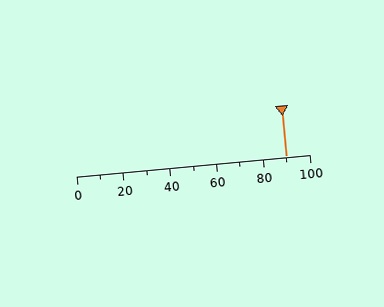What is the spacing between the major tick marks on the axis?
The major ticks are spaced 20 apart.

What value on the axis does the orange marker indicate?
The marker indicates approximately 90.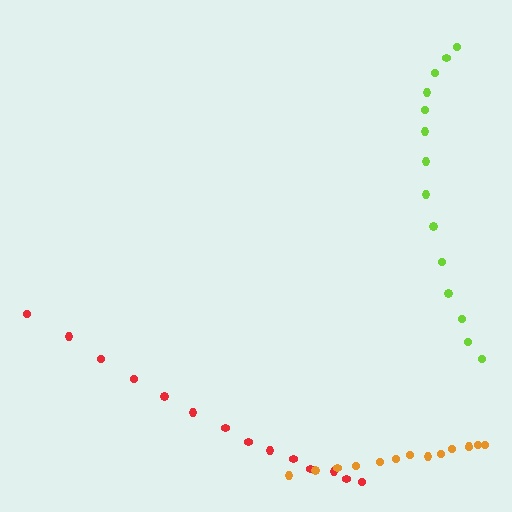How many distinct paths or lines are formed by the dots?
There are 3 distinct paths.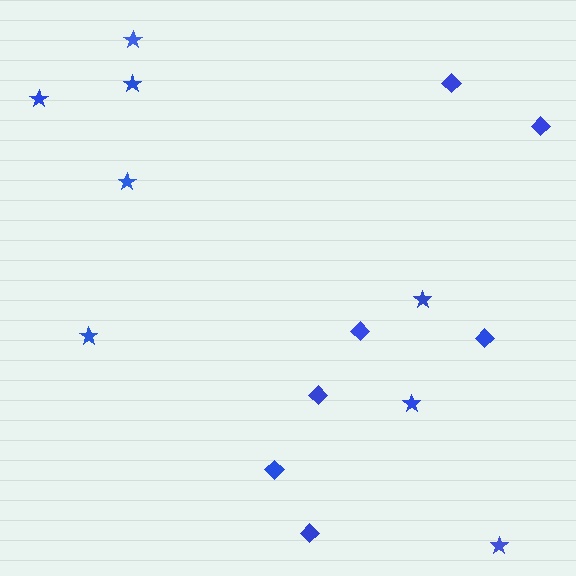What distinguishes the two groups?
There are 2 groups: one group of diamonds (7) and one group of stars (8).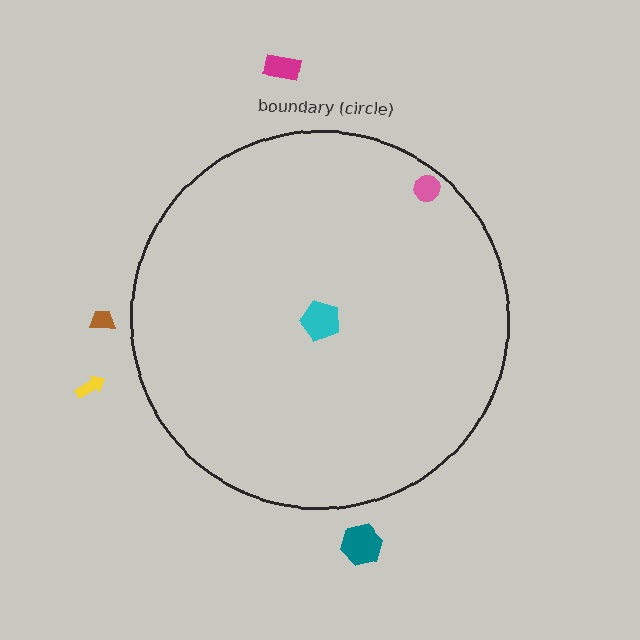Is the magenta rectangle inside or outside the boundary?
Outside.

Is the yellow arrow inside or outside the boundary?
Outside.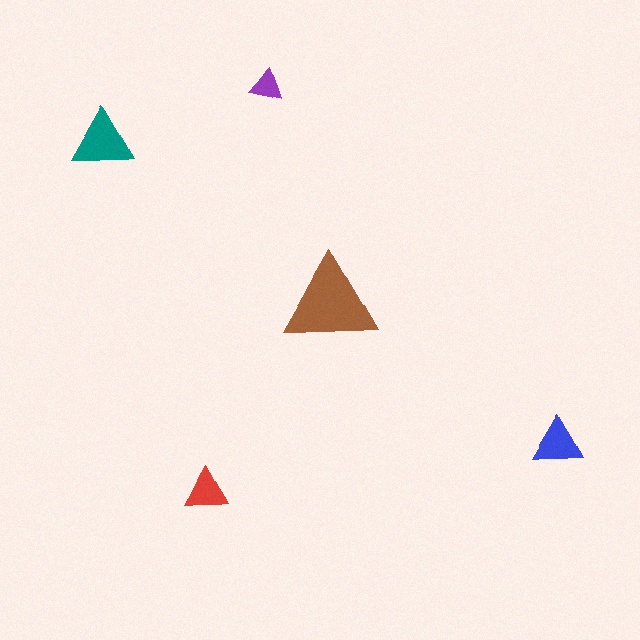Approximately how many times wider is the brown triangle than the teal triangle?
About 1.5 times wider.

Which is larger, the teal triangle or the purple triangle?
The teal one.